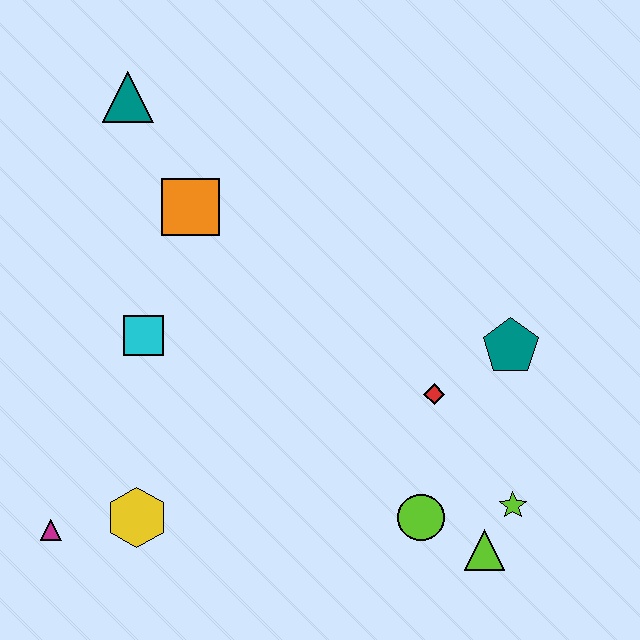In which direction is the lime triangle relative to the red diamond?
The lime triangle is below the red diamond.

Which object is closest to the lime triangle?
The lime star is closest to the lime triangle.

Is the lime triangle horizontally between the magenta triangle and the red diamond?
No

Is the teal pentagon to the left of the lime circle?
No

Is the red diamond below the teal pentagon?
Yes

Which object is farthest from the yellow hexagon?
The teal triangle is farthest from the yellow hexagon.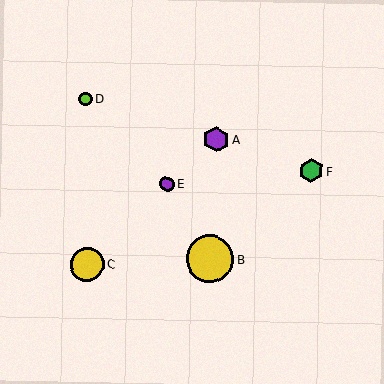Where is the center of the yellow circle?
The center of the yellow circle is at (87, 265).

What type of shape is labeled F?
Shape F is a green hexagon.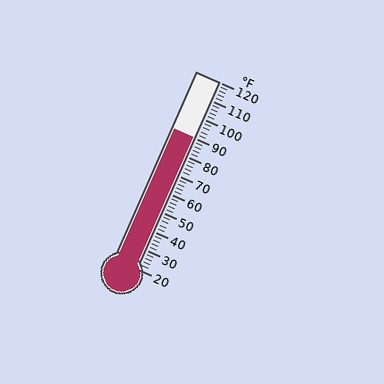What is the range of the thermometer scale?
The thermometer scale ranges from 20°F to 120°F.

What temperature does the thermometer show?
The thermometer shows approximately 90°F.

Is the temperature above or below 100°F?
The temperature is below 100°F.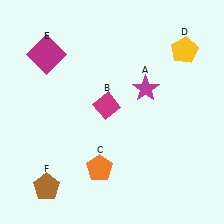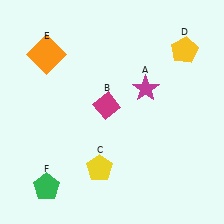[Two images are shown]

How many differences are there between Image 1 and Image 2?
There are 3 differences between the two images.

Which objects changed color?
C changed from orange to yellow. E changed from magenta to orange. F changed from brown to green.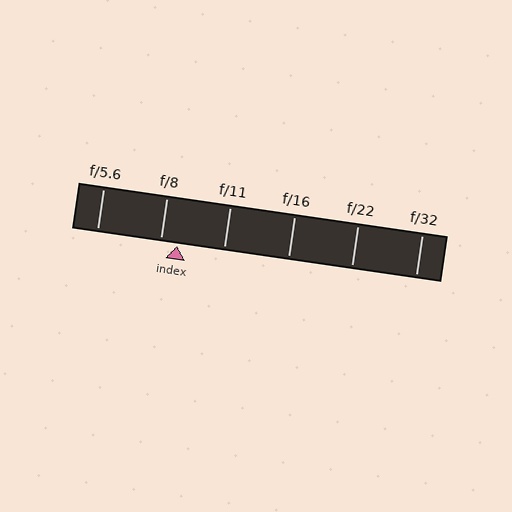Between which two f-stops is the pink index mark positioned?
The index mark is between f/8 and f/11.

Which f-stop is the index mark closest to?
The index mark is closest to f/8.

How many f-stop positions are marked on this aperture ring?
There are 6 f-stop positions marked.